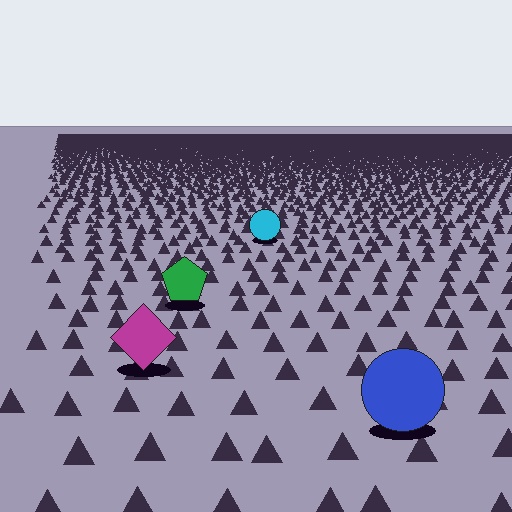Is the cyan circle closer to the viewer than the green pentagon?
No. The green pentagon is closer — you can tell from the texture gradient: the ground texture is coarser near it.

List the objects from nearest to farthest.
From nearest to farthest: the blue circle, the magenta diamond, the green pentagon, the cyan circle.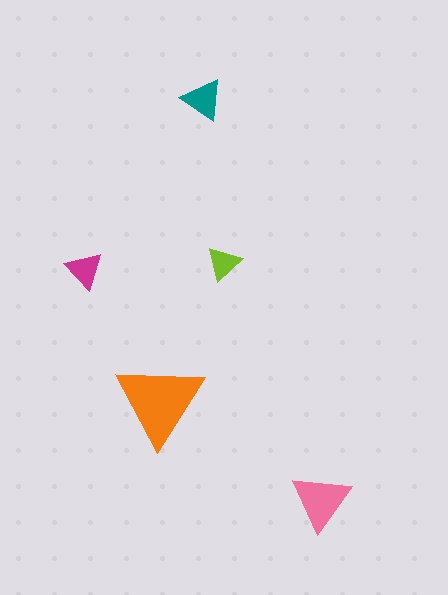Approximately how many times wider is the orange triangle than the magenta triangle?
About 2.5 times wider.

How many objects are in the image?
There are 5 objects in the image.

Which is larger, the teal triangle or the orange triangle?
The orange one.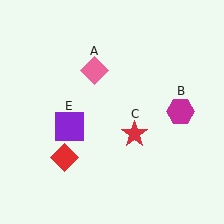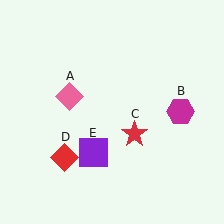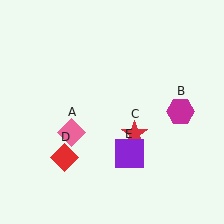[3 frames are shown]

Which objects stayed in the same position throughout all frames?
Magenta hexagon (object B) and red star (object C) and red diamond (object D) remained stationary.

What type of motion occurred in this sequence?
The pink diamond (object A), purple square (object E) rotated counterclockwise around the center of the scene.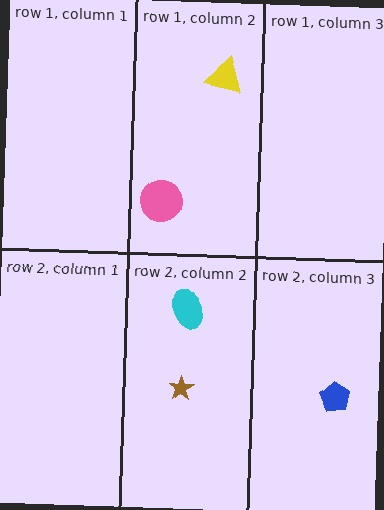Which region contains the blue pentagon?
The row 2, column 3 region.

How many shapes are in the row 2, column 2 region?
2.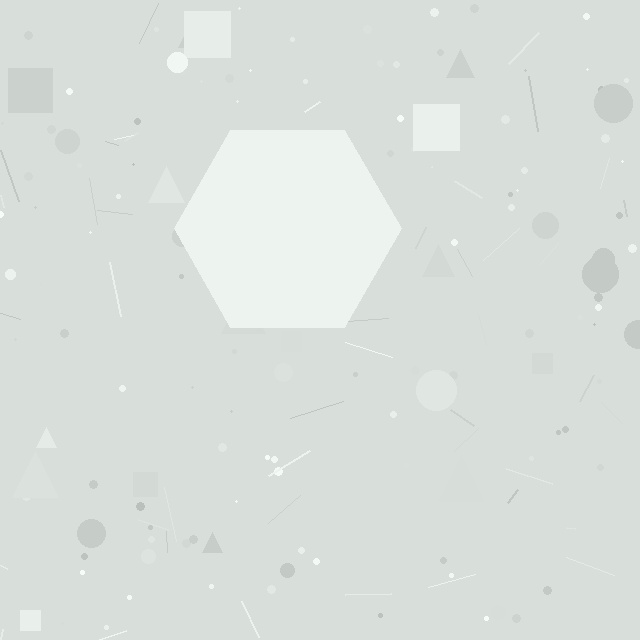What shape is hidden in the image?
A hexagon is hidden in the image.